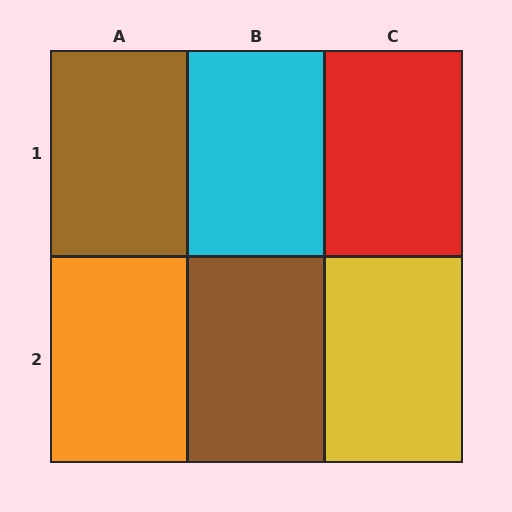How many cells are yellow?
1 cell is yellow.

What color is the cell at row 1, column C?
Red.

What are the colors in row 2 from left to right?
Orange, brown, yellow.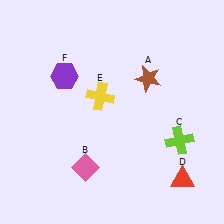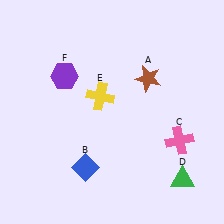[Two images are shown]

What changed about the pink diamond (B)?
In Image 1, B is pink. In Image 2, it changed to blue.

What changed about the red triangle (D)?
In Image 1, D is red. In Image 2, it changed to green.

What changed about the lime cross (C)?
In Image 1, C is lime. In Image 2, it changed to pink.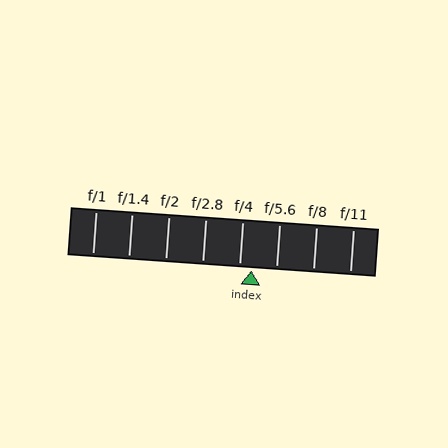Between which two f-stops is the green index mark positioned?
The index mark is between f/4 and f/5.6.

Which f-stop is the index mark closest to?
The index mark is closest to f/4.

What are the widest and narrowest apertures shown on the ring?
The widest aperture shown is f/1 and the narrowest is f/11.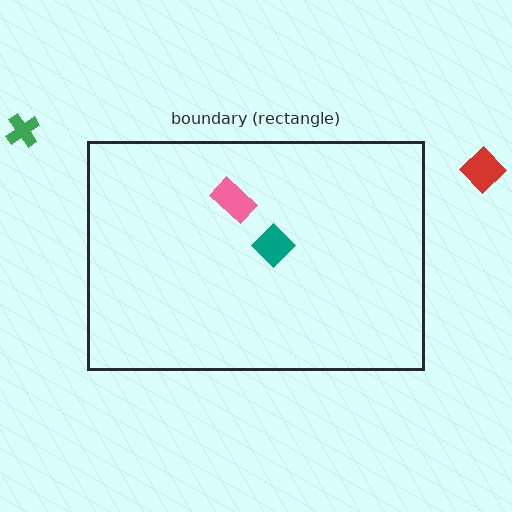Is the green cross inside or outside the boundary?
Outside.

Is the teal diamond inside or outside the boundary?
Inside.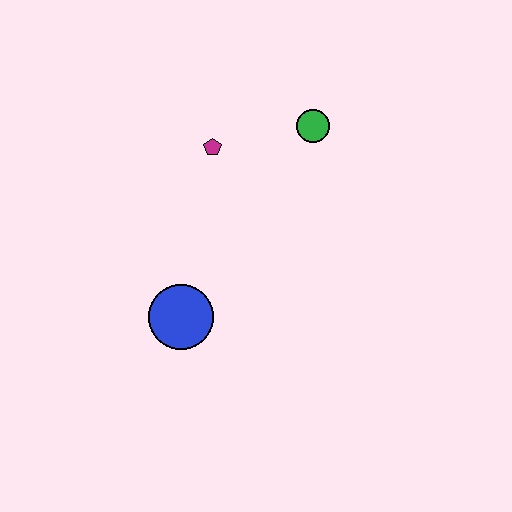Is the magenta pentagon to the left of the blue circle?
No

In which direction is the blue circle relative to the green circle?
The blue circle is below the green circle.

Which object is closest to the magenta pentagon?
The green circle is closest to the magenta pentagon.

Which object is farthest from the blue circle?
The green circle is farthest from the blue circle.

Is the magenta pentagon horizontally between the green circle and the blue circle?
Yes